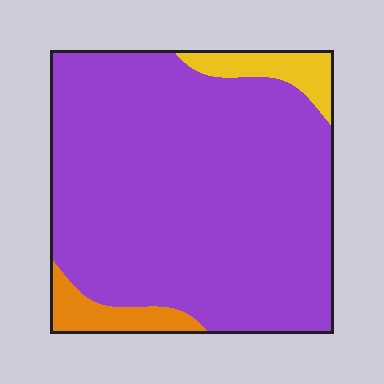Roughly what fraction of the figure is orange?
Orange takes up about one tenth (1/10) of the figure.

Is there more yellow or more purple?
Purple.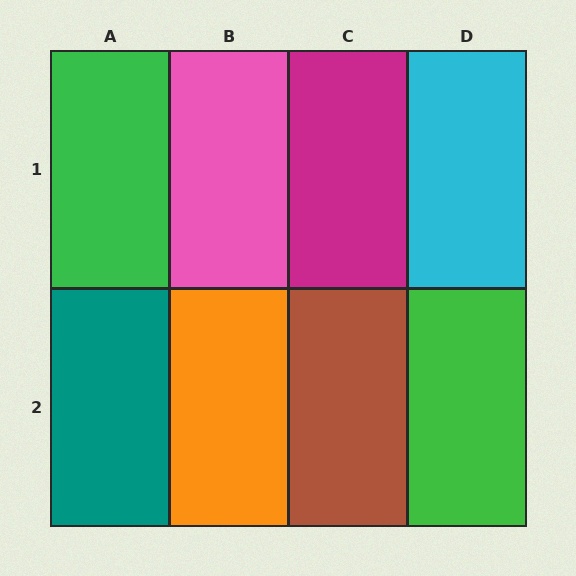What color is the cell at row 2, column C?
Brown.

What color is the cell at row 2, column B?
Orange.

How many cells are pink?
1 cell is pink.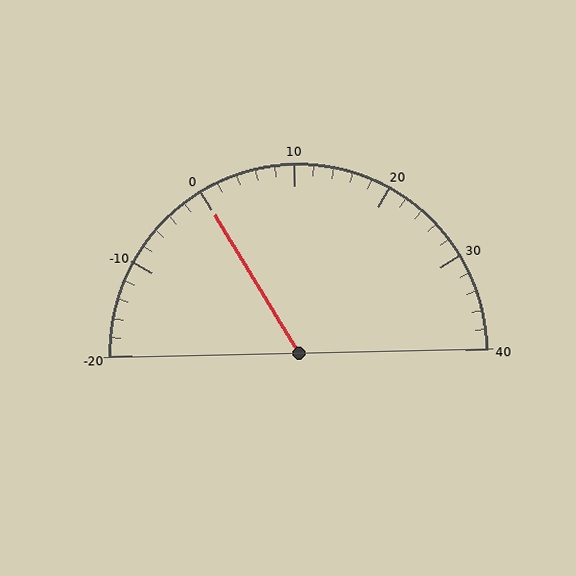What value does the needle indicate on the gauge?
The needle indicates approximately 0.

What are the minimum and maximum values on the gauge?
The gauge ranges from -20 to 40.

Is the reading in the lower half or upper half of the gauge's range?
The reading is in the lower half of the range (-20 to 40).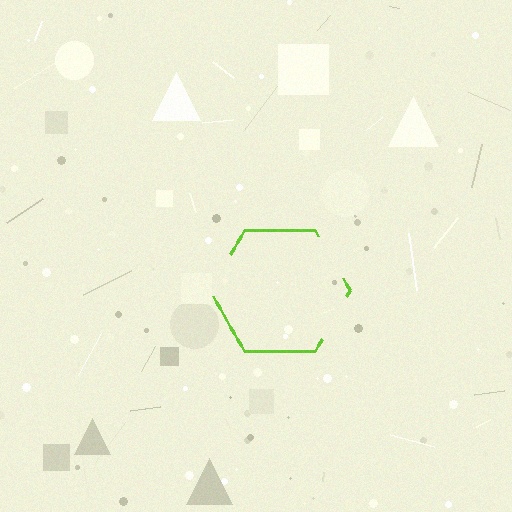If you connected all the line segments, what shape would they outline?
They would outline a hexagon.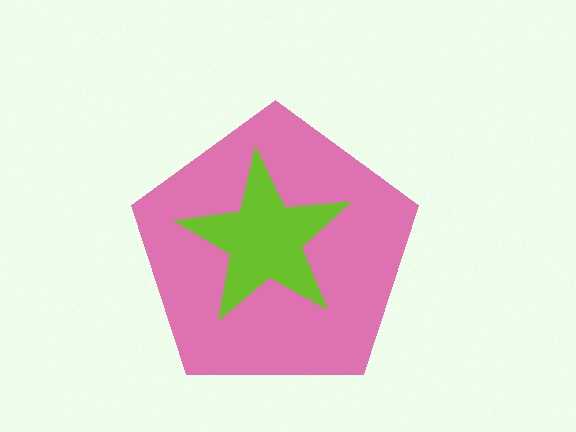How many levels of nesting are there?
2.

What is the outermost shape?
The pink pentagon.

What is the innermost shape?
The lime star.